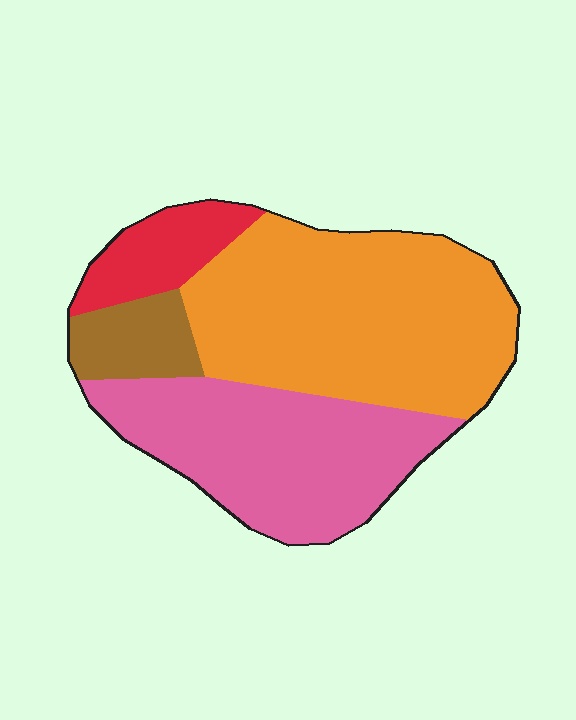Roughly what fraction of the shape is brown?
Brown covers roughly 10% of the shape.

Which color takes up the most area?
Orange, at roughly 45%.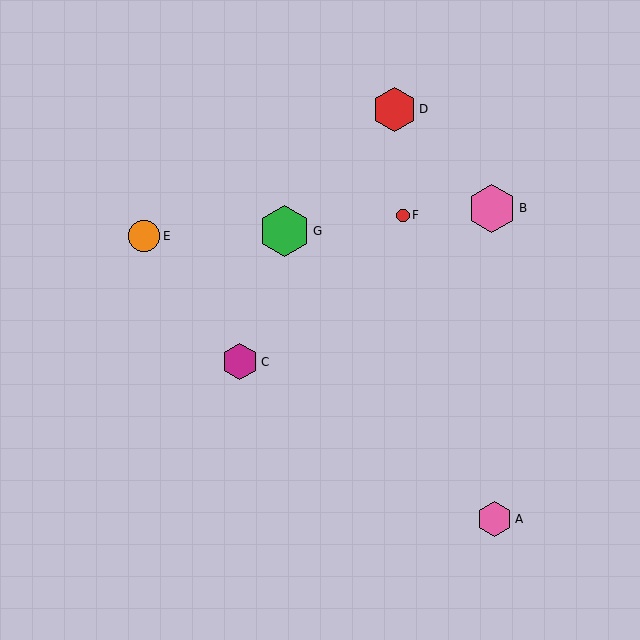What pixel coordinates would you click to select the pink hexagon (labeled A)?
Click at (495, 519) to select the pink hexagon A.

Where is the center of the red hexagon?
The center of the red hexagon is at (394, 109).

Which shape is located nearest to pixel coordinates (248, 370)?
The magenta hexagon (labeled C) at (240, 362) is nearest to that location.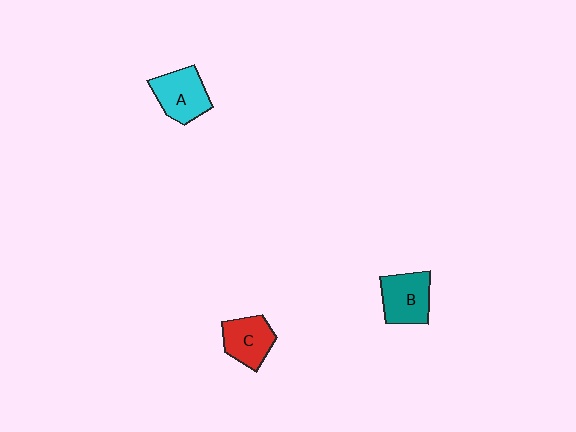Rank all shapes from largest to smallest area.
From largest to smallest: A (cyan), B (teal), C (red).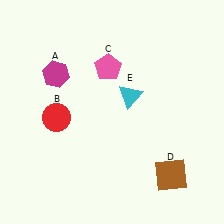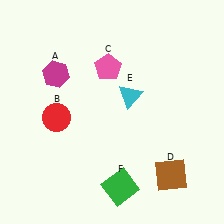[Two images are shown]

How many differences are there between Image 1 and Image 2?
There is 1 difference between the two images.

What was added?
A green square (F) was added in Image 2.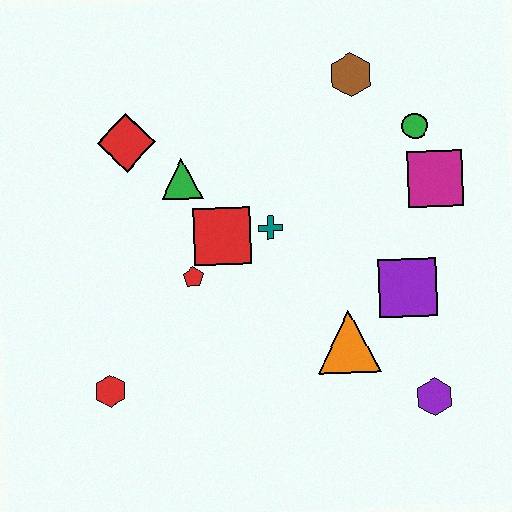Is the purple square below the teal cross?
Yes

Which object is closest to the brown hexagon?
The green circle is closest to the brown hexagon.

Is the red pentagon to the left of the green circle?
Yes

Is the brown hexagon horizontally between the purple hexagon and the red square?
Yes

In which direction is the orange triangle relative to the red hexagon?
The orange triangle is to the right of the red hexagon.